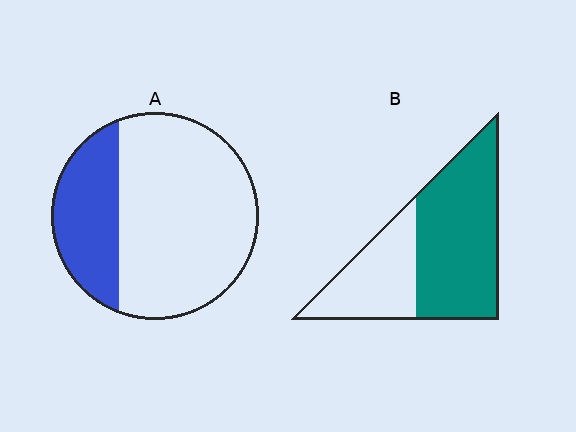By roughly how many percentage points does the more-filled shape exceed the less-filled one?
By roughly 35 percentage points (B over A).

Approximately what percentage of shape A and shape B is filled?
A is approximately 30% and B is approximately 65%.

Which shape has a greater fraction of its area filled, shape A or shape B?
Shape B.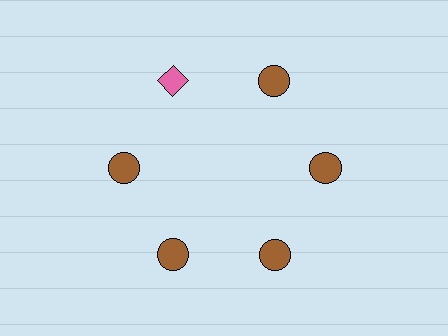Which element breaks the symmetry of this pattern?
The pink diamond at roughly the 11 o'clock position breaks the symmetry. All other shapes are brown circles.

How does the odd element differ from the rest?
It differs in both color (pink instead of brown) and shape (diamond instead of circle).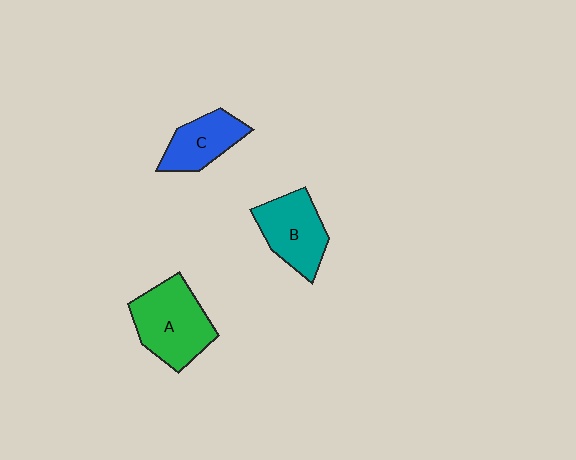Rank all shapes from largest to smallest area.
From largest to smallest: A (green), B (teal), C (blue).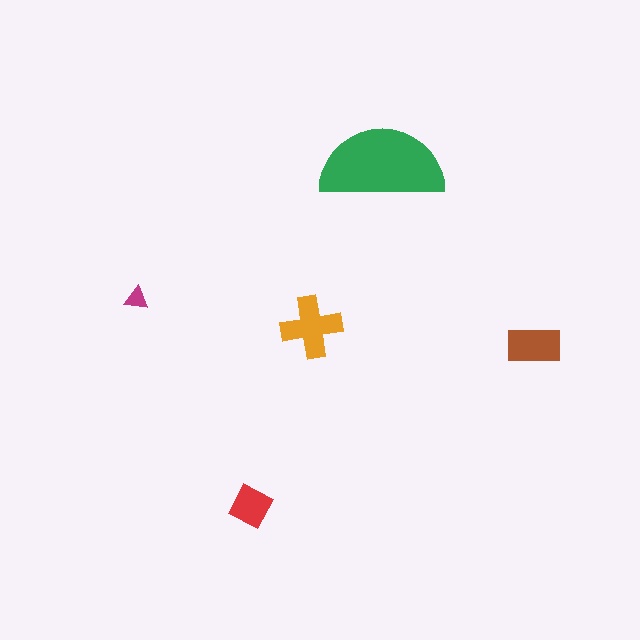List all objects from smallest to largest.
The magenta triangle, the red diamond, the brown rectangle, the orange cross, the green semicircle.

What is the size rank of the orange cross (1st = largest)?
2nd.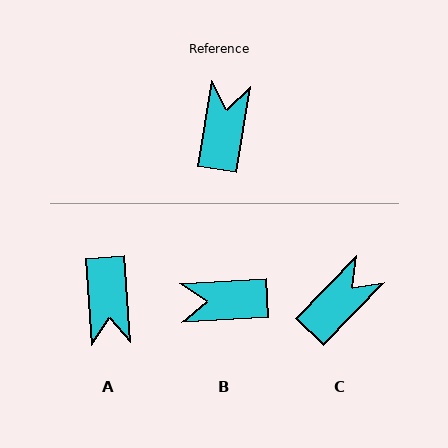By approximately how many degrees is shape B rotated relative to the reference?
Approximately 102 degrees counter-clockwise.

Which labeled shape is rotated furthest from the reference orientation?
A, about 167 degrees away.